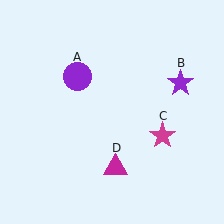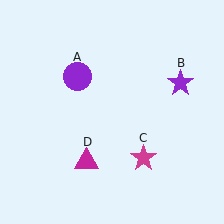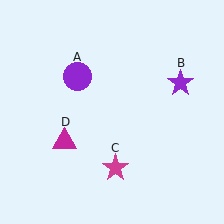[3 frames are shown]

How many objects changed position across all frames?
2 objects changed position: magenta star (object C), magenta triangle (object D).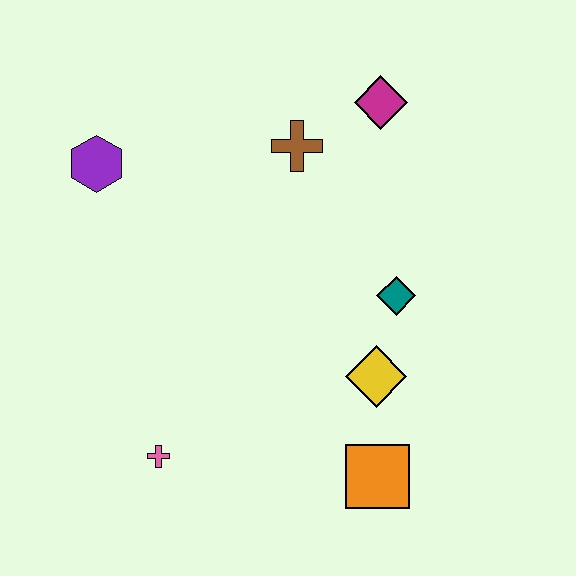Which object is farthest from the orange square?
The purple hexagon is farthest from the orange square.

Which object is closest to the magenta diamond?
The brown cross is closest to the magenta diamond.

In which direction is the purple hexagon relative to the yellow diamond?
The purple hexagon is to the left of the yellow diamond.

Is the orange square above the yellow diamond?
No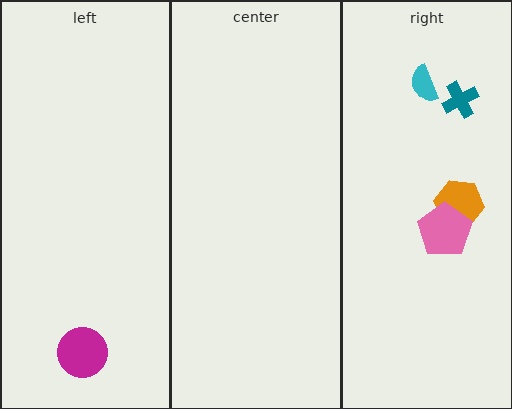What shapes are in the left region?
The magenta circle.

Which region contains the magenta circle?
The left region.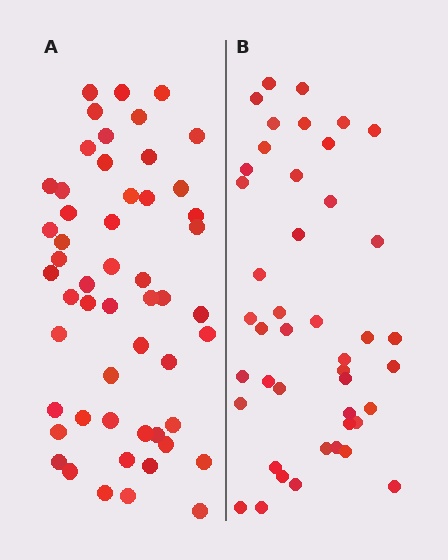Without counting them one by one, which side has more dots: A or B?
Region A (the left region) has more dots.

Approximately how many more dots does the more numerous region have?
Region A has roughly 8 or so more dots than region B.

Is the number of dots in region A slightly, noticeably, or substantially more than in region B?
Region A has only slightly more — the two regions are fairly close. The ratio is roughly 1.2 to 1.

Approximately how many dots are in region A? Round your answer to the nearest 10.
About 50 dots. (The exact count is 53, which rounds to 50.)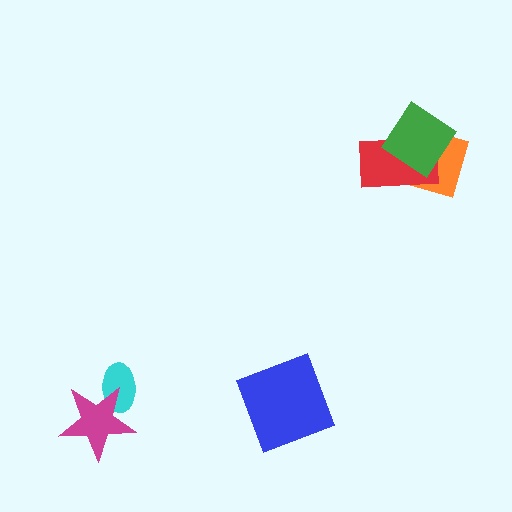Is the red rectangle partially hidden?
Yes, it is partially covered by another shape.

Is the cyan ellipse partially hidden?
Yes, it is partially covered by another shape.